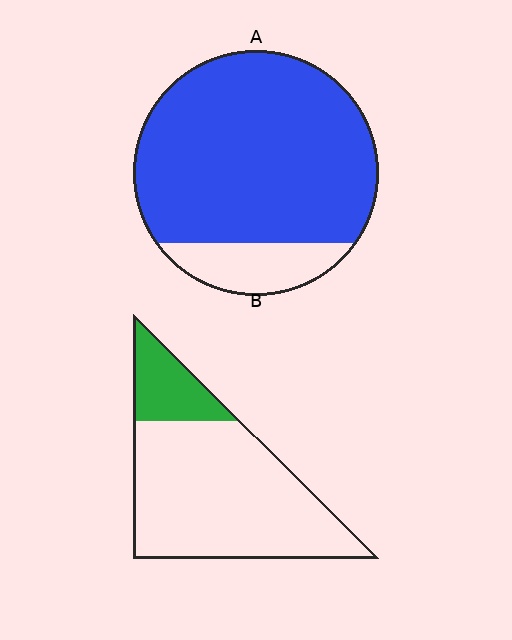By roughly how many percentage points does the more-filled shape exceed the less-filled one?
By roughly 65 percentage points (A over B).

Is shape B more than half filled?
No.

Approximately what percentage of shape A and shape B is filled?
A is approximately 85% and B is approximately 20%.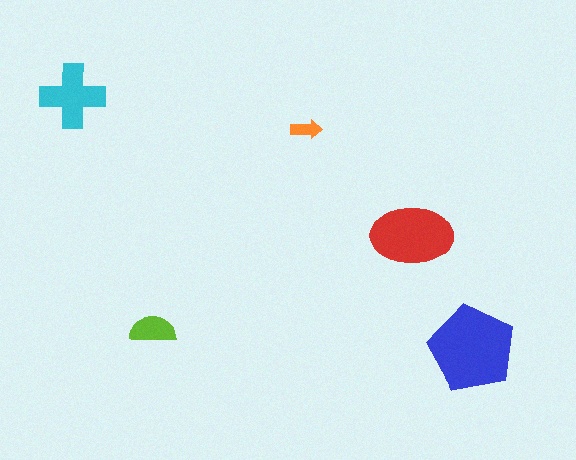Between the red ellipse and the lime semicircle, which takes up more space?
The red ellipse.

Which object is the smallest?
The orange arrow.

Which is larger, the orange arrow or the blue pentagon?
The blue pentagon.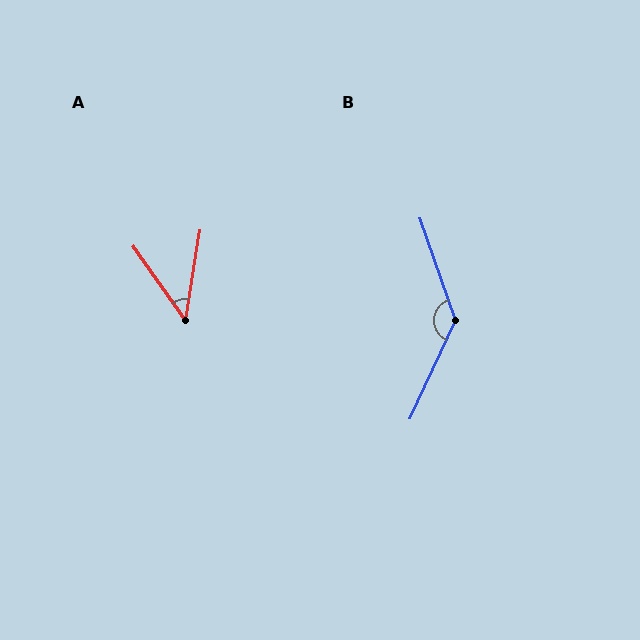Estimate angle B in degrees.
Approximately 137 degrees.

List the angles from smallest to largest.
A (45°), B (137°).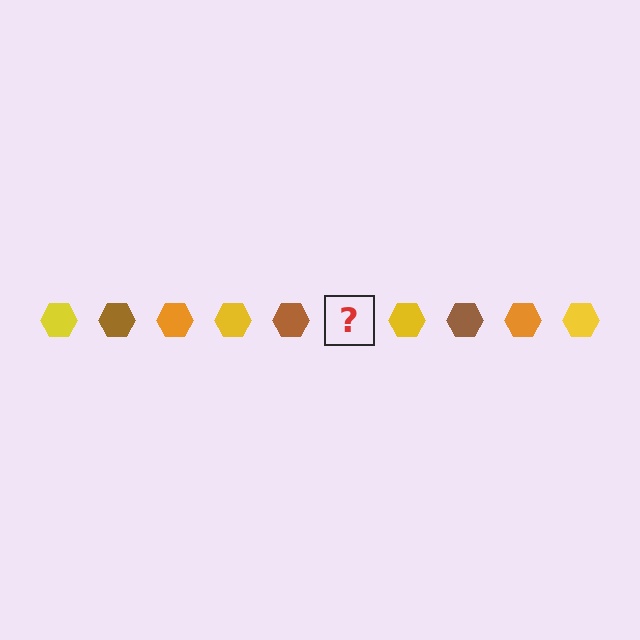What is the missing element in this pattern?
The missing element is an orange hexagon.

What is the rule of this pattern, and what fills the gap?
The rule is that the pattern cycles through yellow, brown, orange hexagons. The gap should be filled with an orange hexagon.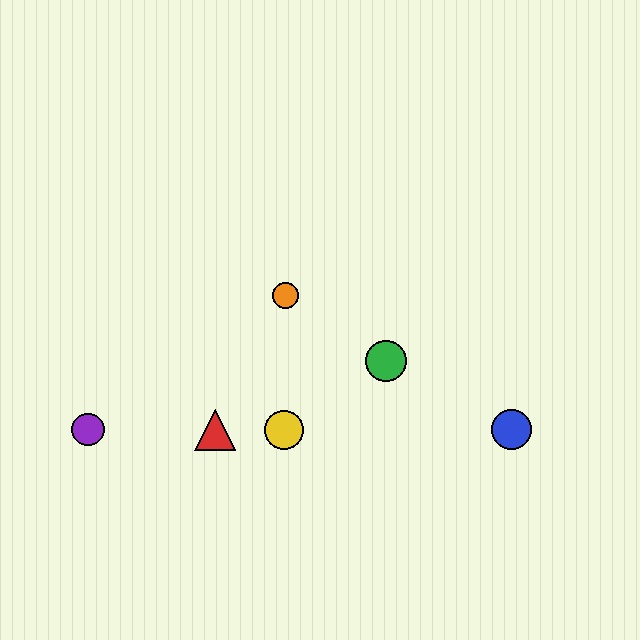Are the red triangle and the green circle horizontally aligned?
No, the red triangle is at y≈430 and the green circle is at y≈361.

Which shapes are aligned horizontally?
The red triangle, the blue circle, the yellow circle, the purple circle are aligned horizontally.